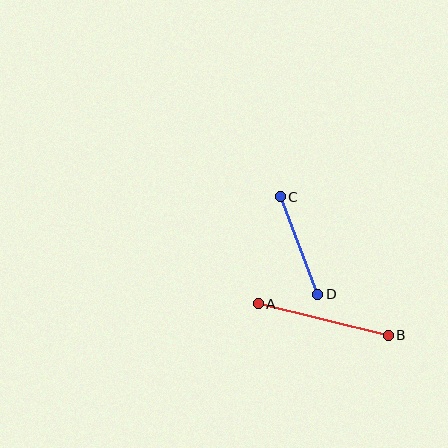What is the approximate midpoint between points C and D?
The midpoint is at approximately (299, 245) pixels.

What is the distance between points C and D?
The distance is approximately 105 pixels.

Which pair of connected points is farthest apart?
Points A and B are farthest apart.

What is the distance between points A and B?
The distance is approximately 134 pixels.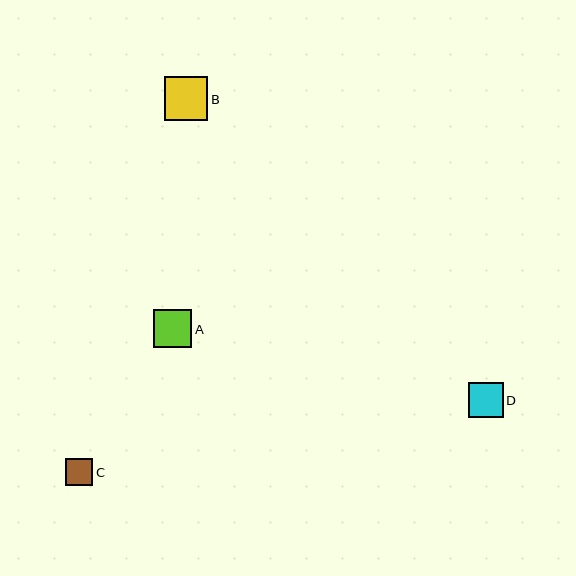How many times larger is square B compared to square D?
Square B is approximately 1.2 times the size of square D.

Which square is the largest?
Square B is the largest with a size of approximately 44 pixels.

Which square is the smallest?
Square C is the smallest with a size of approximately 27 pixels.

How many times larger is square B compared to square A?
Square B is approximately 1.1 times the size of square A.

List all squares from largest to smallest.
From largest to smallest: B, A, D, C.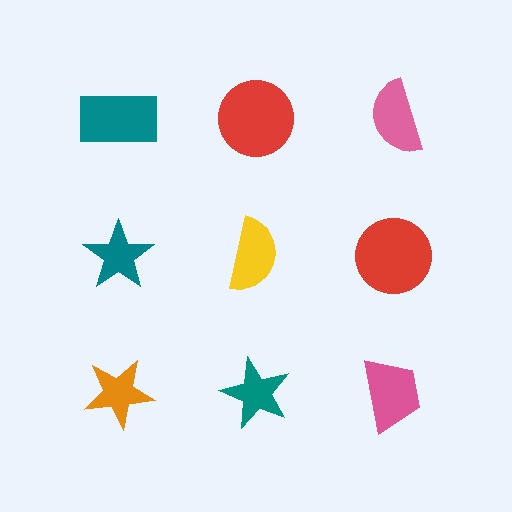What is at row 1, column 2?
A red circle.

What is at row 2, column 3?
A red circle.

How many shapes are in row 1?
3 shapes.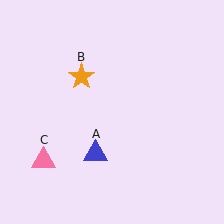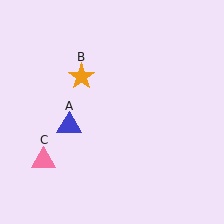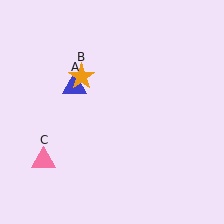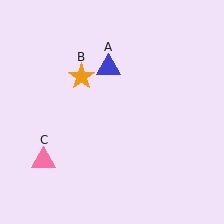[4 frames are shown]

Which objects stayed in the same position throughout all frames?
Orange star (object B) and pink triangle (object C) remained stationary.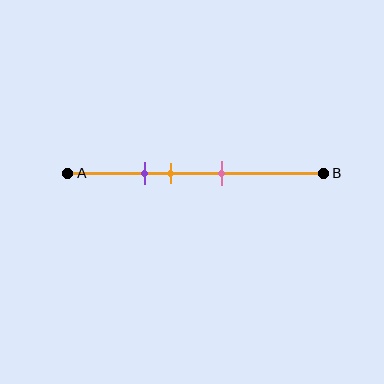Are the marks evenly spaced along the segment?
Yes, the marks are approximately evenly spaced.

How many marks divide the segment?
There are 3 marks dividing the segment.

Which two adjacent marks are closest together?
The purple and orange marks are the closest adjacent pair.